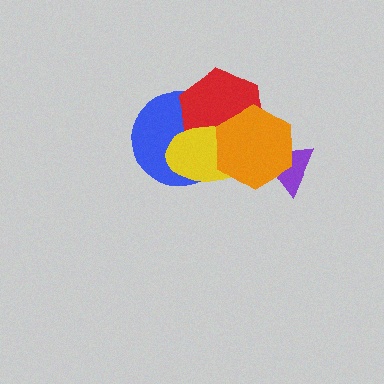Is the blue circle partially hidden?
Yes, it is partially covered by another shape.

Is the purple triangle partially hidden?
Yes, it is partially covered by another shape.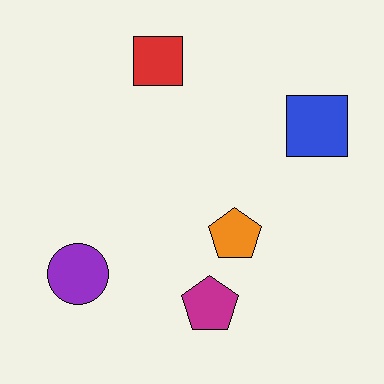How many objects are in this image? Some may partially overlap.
There are 5 objects.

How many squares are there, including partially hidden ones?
There are 2 squares.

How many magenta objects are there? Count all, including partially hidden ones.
There is 1 magenta object.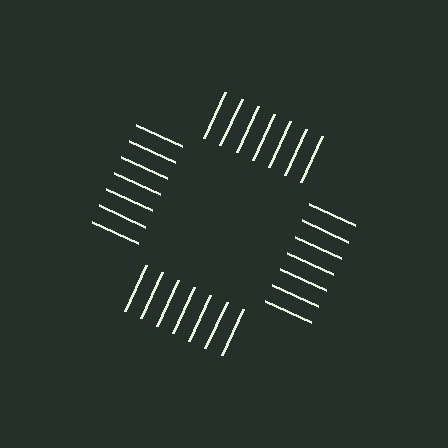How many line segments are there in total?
28 — 7 along each of the 4 edges.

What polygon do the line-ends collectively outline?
An illusory square — the line segments terminate on its edges but no continuous stroke is drawn.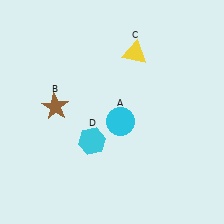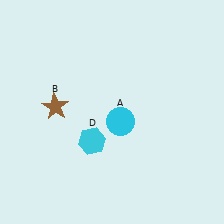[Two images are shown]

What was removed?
The yellow triangle (C) was removed in Image 2.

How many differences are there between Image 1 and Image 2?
There is 1 difference between the two images.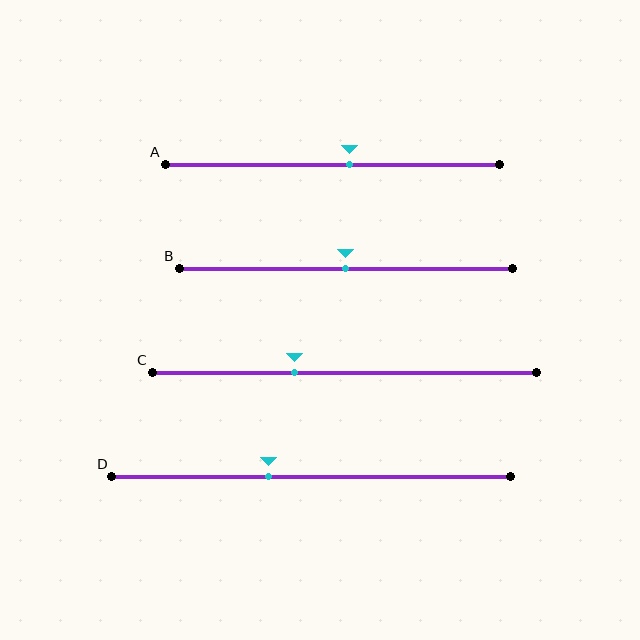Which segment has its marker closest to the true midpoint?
Segment B has its marker closest to the true midpoint.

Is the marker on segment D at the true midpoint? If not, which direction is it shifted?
No, the marker on segment D is shifted to the left by about 11% of the segment length.